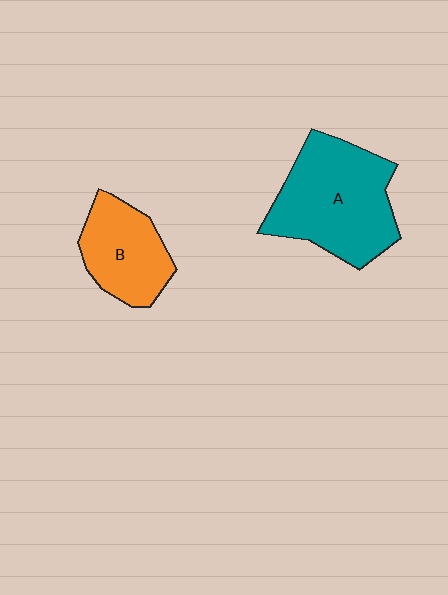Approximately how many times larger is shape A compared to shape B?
Approximately 1.6 times.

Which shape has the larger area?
Shape A (teal).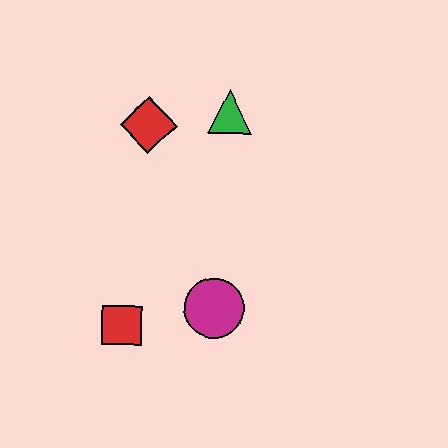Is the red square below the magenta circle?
Yes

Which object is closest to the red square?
The magenta circle is closest to the red square.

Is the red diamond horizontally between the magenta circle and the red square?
Yes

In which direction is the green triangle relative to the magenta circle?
The green triangle is above the magenta circle.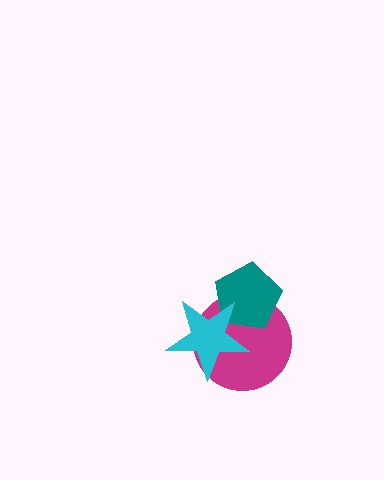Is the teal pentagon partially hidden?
Yes, it is partially covered by another shape.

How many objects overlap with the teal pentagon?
2 objects overlap with the teal pentagon.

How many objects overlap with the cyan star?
2 objects overlap with the cyan star.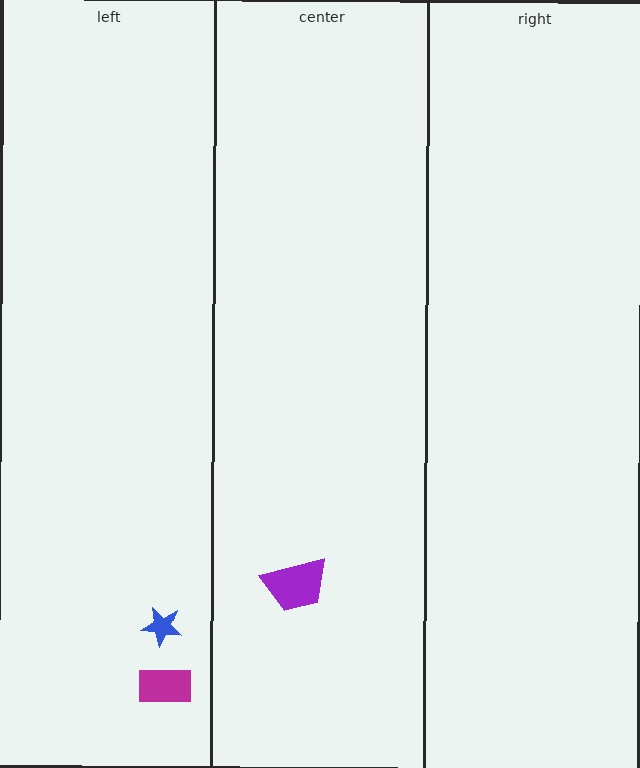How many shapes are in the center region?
1.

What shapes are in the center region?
The purple trapezoid.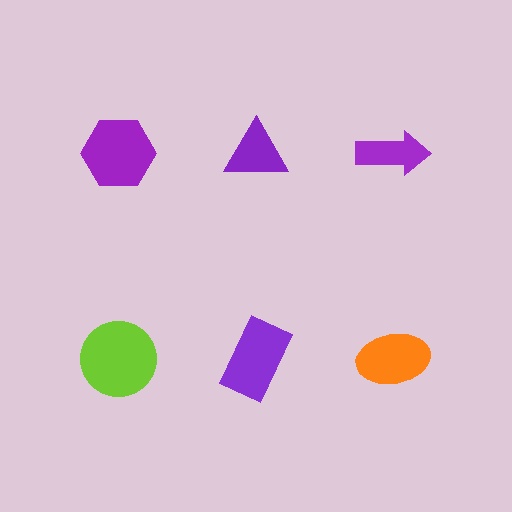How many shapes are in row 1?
3 shapes.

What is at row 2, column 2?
A purple rectangle.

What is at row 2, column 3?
An orange ellipse.